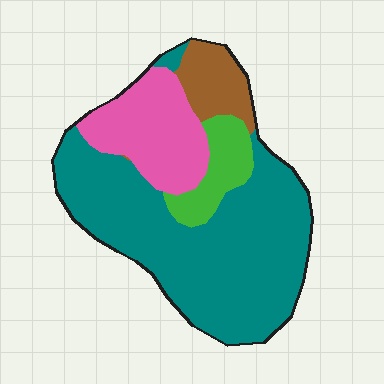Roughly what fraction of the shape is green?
Green covers about 10% of the shape.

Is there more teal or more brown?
Teal.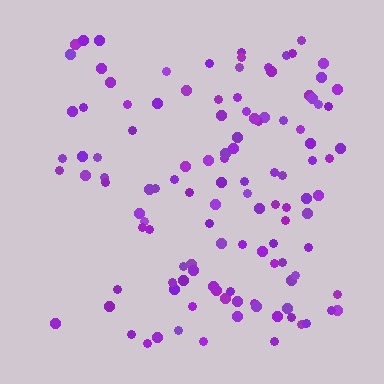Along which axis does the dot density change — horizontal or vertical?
Horizontal.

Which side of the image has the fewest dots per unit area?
The left.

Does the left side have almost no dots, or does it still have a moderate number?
Still a moderate number, just noticeably fewer than the right.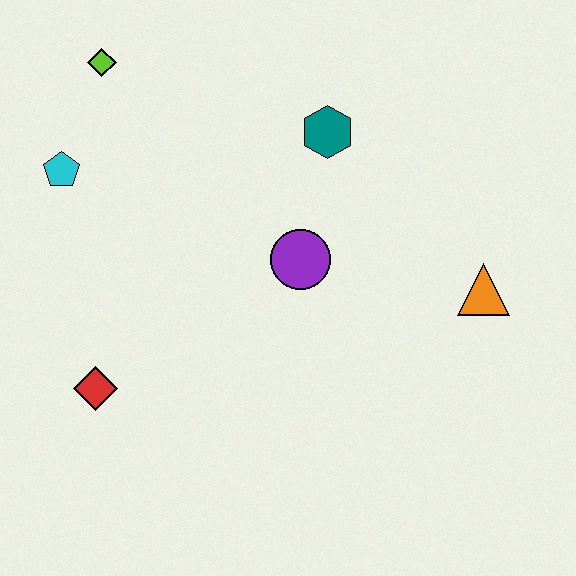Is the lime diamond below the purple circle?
No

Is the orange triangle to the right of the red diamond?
Yes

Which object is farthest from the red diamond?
The orange triangle is farthest from the red diamond.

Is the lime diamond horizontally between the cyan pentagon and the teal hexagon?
Yes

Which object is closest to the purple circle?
The teal hexagon is closest to the purple circle.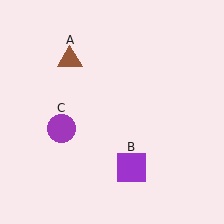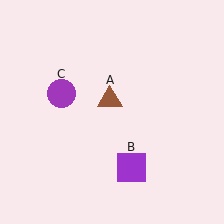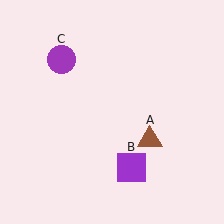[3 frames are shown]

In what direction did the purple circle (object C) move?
The purple circle (object C) moved up.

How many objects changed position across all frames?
2 objects changed position: brown triangle (object A), purple circle (object C).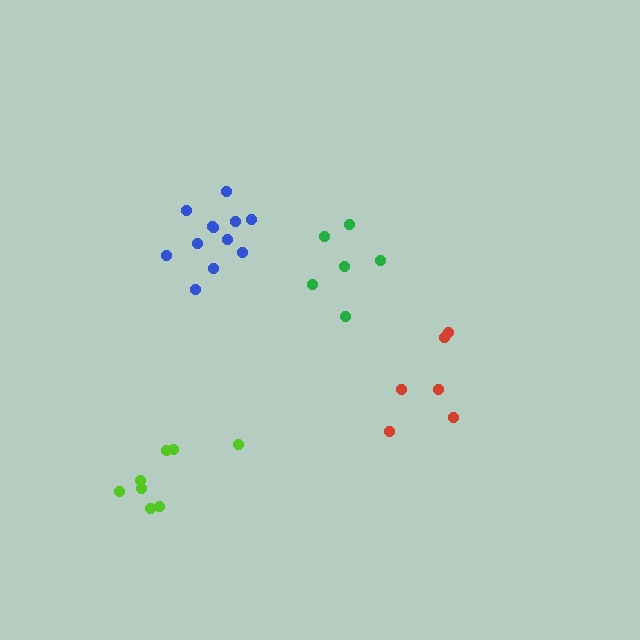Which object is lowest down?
The lime cluster is bottommost.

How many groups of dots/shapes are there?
There are 4 groups.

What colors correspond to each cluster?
The clusters are colored: blue, green, lime, red.